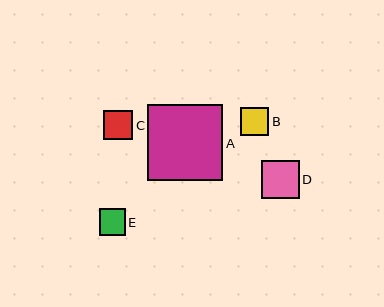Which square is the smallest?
Square E is the smallest with a size of approximately 26 pixels.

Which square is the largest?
Square A is the largest with a size of approximately 75 pixels.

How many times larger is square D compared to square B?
Square D is approximately 1.4 times the size of square B.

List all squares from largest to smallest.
From largest to smallest: A, D, C, B, E.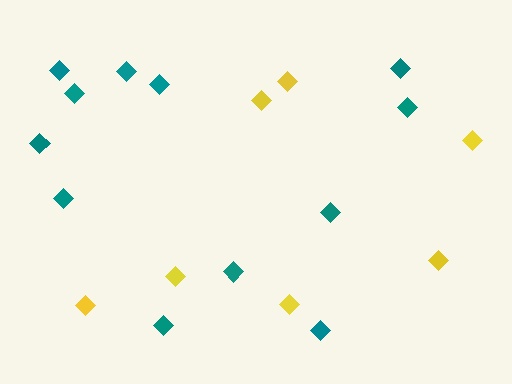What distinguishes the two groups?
There are 2 groups: one group of yellow diamonds (7) and one group of teal diamonds (12).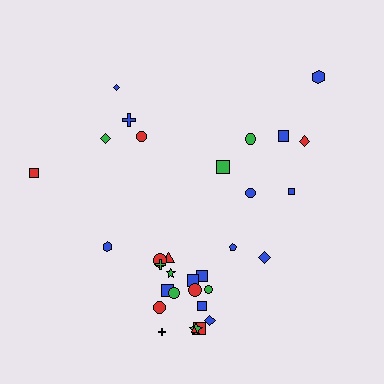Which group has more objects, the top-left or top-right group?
The top-right group.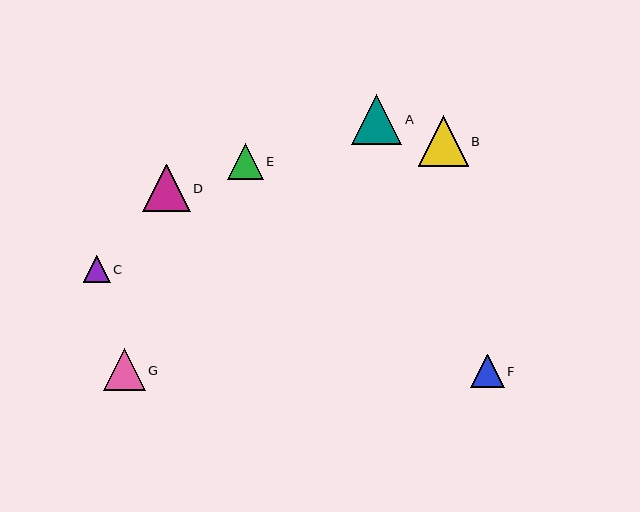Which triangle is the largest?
Triangle B is the largest with a size of approximately 50 pixels.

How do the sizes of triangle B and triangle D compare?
Triangle B and triangle D are approximately the same size.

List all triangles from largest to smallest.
From largest to smallest: B, A, D, G, E, F, C.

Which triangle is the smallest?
Triangle C is the smallest with a size of approximately 27 pixels.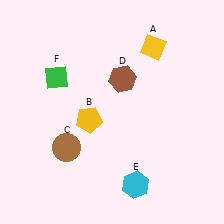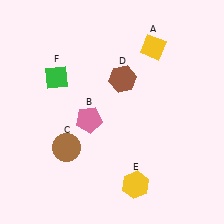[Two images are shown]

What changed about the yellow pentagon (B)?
In Image 1, B is yellow. In Image 2, it changed to pink.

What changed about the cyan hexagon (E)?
In Image 1, E is cyan. In Image 2, it changed to yellow.